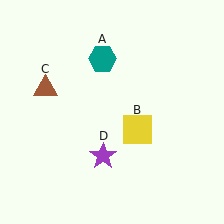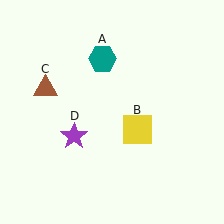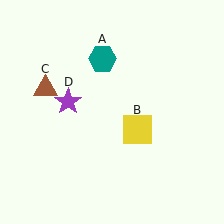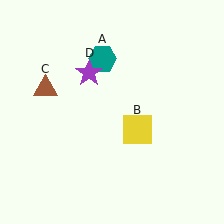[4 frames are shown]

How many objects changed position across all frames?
1 object changed position: purple star (object D).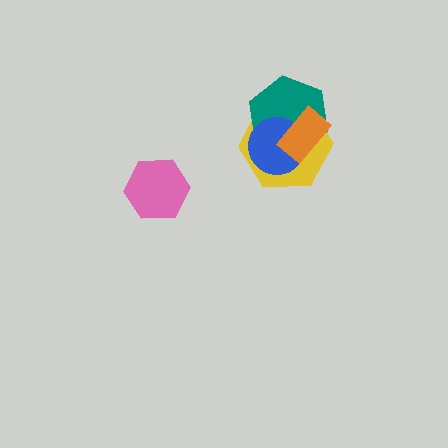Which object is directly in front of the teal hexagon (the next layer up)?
The blue circle is directly in front of the teal hexagon.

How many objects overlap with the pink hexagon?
0 objects overlap with the pink hexagon.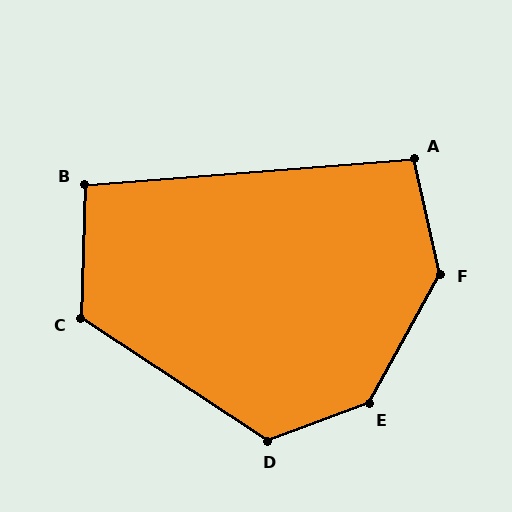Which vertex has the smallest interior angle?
B, at approximately 96 degrees.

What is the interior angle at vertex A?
Approximately 98 degrees (obtuse).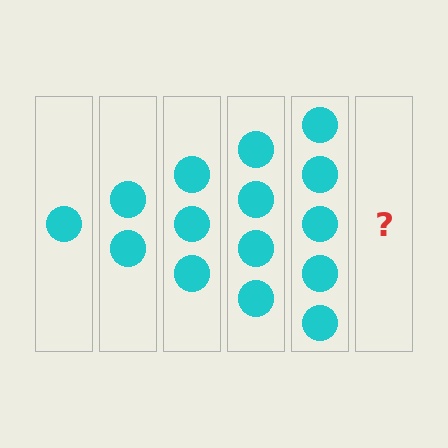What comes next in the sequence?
The next element should be 6 circles.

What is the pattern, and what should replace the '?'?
The pattern is that each step adds one more circle. The '?' should be 6 circles.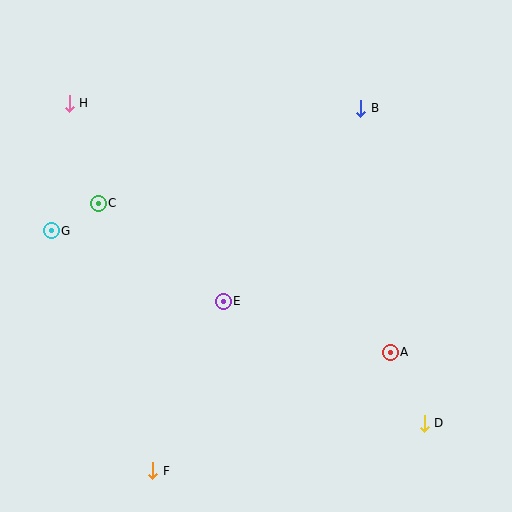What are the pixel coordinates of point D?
Point D is at (424, 423).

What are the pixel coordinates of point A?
Point A is at (390, 352).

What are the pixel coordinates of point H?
Point H is at (69, 103).